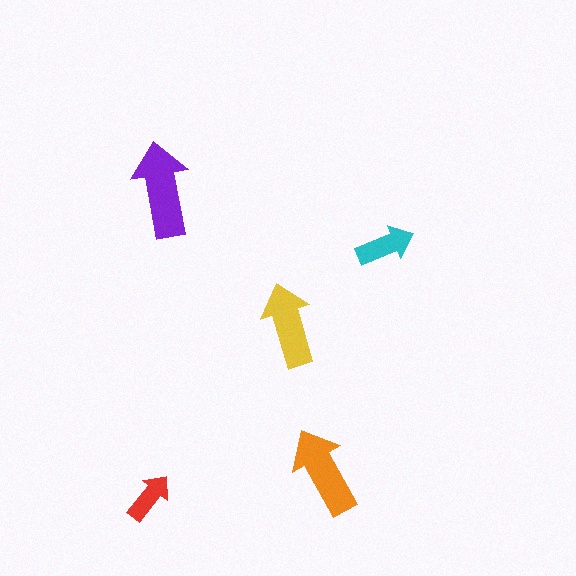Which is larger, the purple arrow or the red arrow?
The purple one.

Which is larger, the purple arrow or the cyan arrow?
The purple one.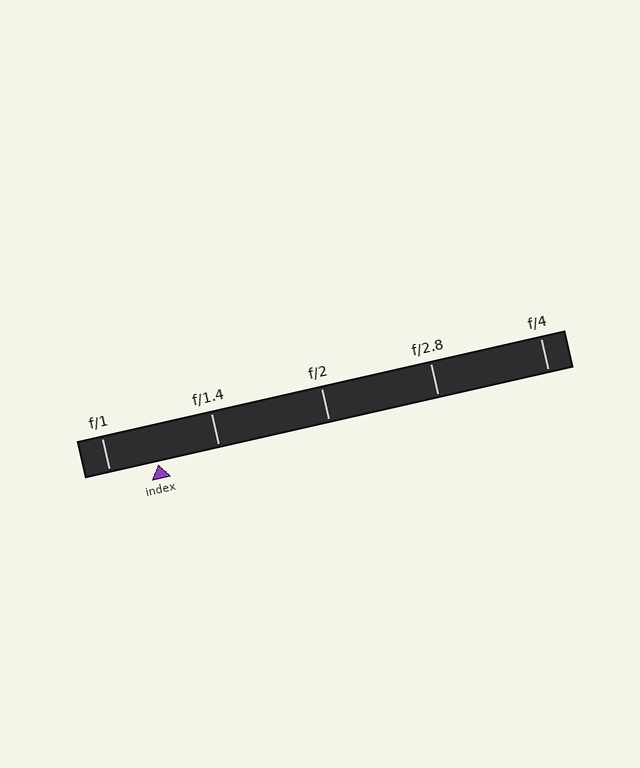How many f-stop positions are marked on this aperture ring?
There are 5 f-stop positions marked.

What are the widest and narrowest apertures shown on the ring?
The widest aperture shown is f/1 and the narrowest is f/4.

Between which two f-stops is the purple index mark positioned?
The index mark is between f/1 and f/1.4.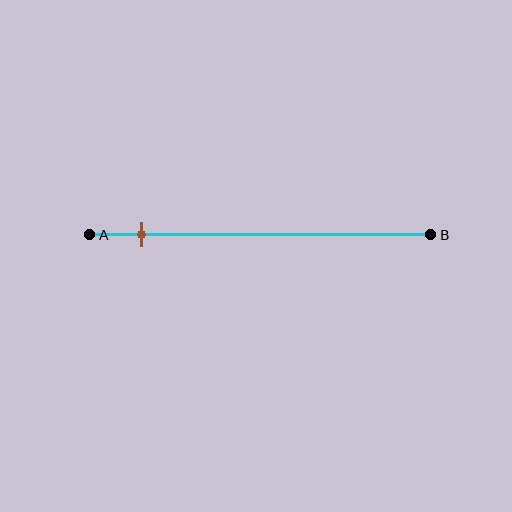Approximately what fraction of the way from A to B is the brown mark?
The brown mark is approximately 15% of the way from A to B.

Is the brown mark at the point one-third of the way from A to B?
No, the mark is at about 15% from A, not at the 33% one-third point.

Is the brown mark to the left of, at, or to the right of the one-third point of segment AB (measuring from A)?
The brown mark is to the left of the one-third point of segment AB.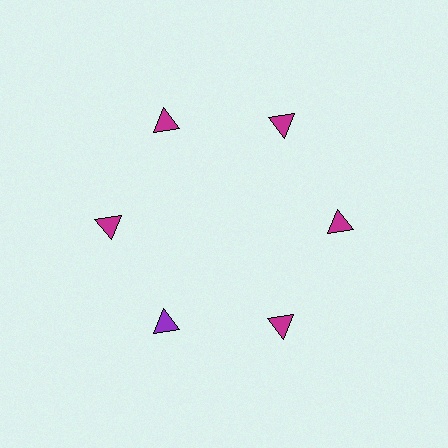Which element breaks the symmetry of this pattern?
The purple triangle at roughly the 7 o'clock position breaks the symmetry. All other shapes are magenta triangles.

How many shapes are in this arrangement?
There are 6 shapes arranged in a ring pattern.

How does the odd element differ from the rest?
It has a different color: purple instead of magenta.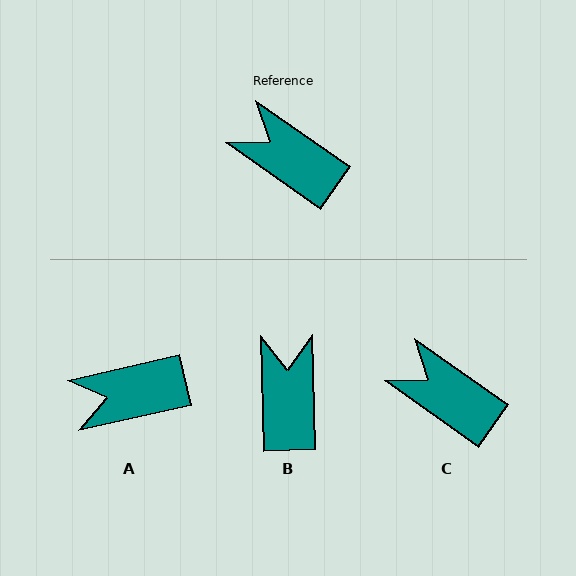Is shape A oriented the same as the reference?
No, it is off by about 48 degrees.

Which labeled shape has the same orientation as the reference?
C.